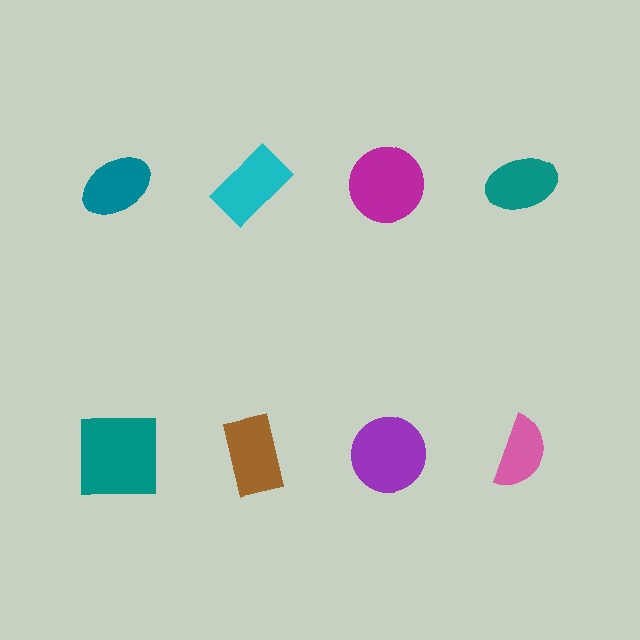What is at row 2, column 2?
A brown rectangle.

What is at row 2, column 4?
A pink semicircle.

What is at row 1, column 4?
A teal ellipse.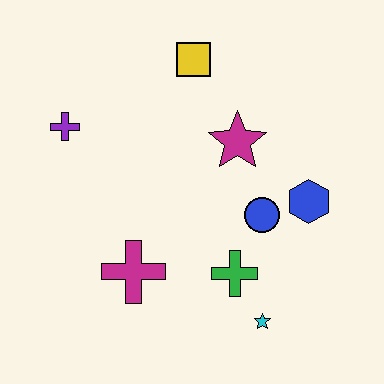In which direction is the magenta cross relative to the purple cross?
The magenta cross is below the purple cross.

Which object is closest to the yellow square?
The magenta star is closest to the yellow square.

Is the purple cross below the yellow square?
Yes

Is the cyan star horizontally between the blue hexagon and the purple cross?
Yes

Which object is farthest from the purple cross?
The cyan star is farthest from the purple cross.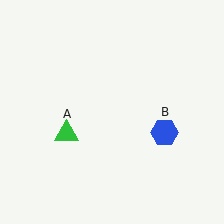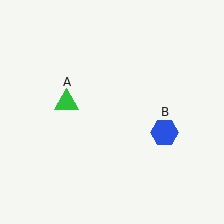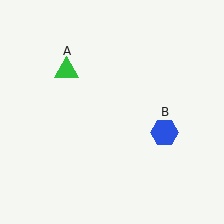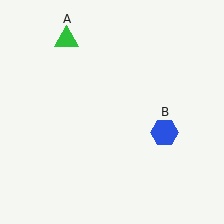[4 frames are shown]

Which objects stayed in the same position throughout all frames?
Blue hexagon (object B) remained stationary.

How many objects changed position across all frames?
1 object changed position: green triangle (object A).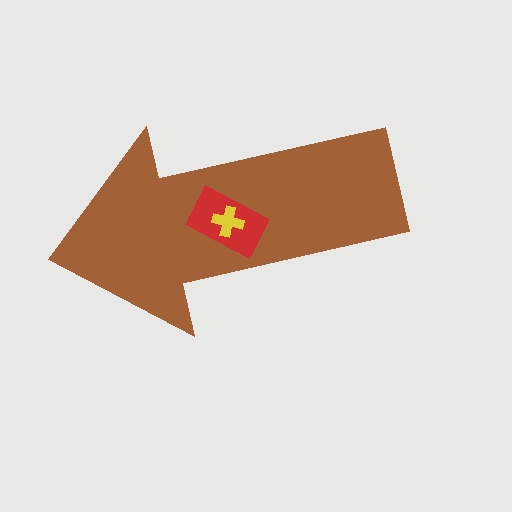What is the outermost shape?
The brown arrow.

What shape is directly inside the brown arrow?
The red rectangle.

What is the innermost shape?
The yellow cross.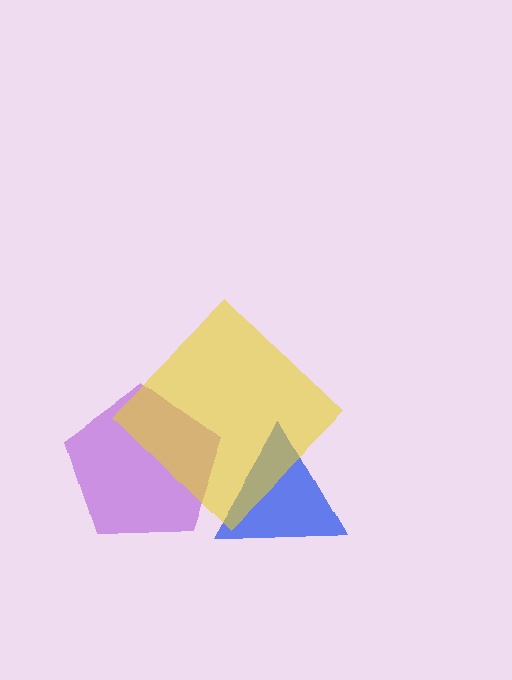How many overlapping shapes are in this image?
There are 3 overlapping shapes in the image.